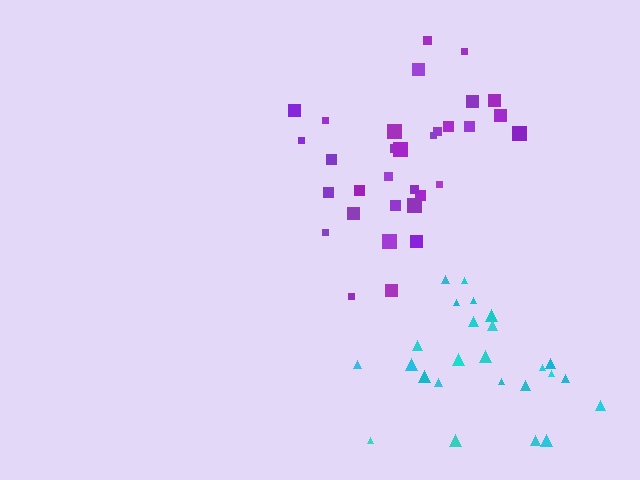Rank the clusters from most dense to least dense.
purple, cyan.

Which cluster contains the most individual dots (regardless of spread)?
Purple (32).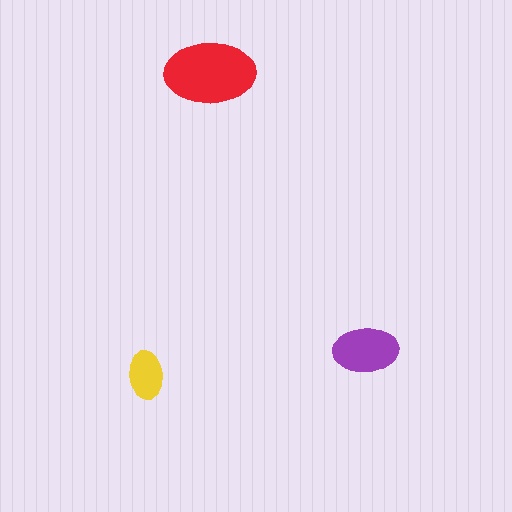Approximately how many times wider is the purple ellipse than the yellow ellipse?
About 1.5 times wider.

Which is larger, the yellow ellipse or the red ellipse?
The red one.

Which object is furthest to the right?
The purple ellipse is rightmost.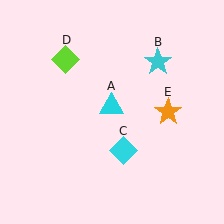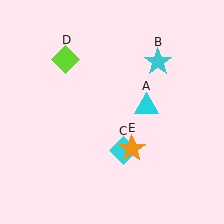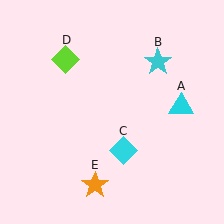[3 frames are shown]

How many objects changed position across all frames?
2 objects changed position: cyan triangle (object A), orange star (object E).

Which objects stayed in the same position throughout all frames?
Cyan star (object B) and cyan diamond (object C) and lime diamond (object D) remained stationary.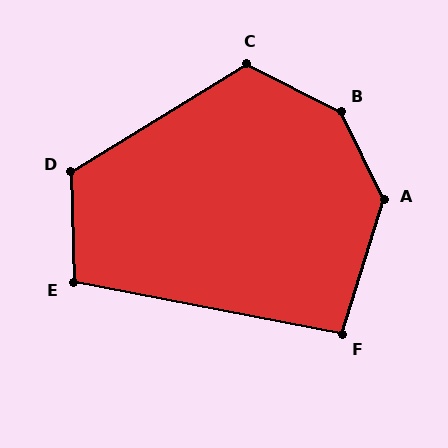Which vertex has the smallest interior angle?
F, at approximately 96 degrees.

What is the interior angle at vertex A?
Approximately 137 degrees (obtuse).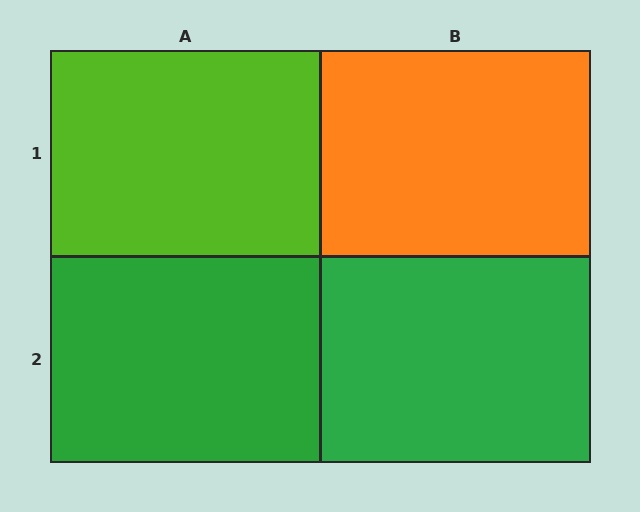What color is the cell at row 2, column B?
Green.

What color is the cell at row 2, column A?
Green.